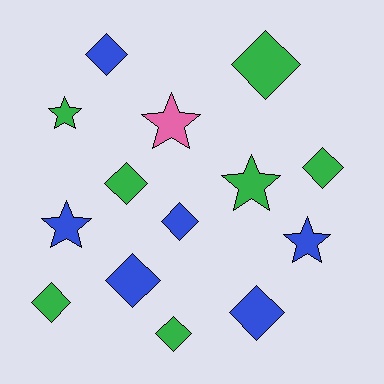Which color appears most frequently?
Green, with 7 objects.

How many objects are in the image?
There are 14 objects.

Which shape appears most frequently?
Diamond, with 9 objects.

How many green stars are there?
There are 2 green stars.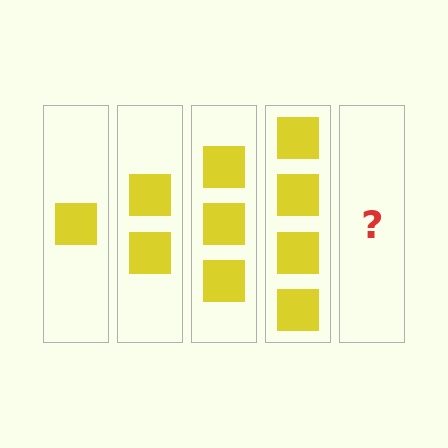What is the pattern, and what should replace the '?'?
The pattern is that each step adds one more square. The '?' should be 5 squares.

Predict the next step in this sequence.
The next step is 5 squares.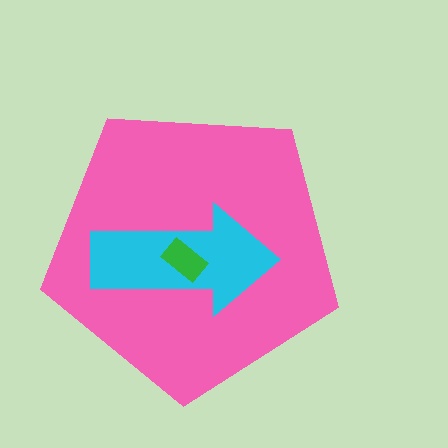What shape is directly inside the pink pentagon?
The cyan arrow.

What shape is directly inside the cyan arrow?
The green rectangle.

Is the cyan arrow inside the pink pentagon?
Yes.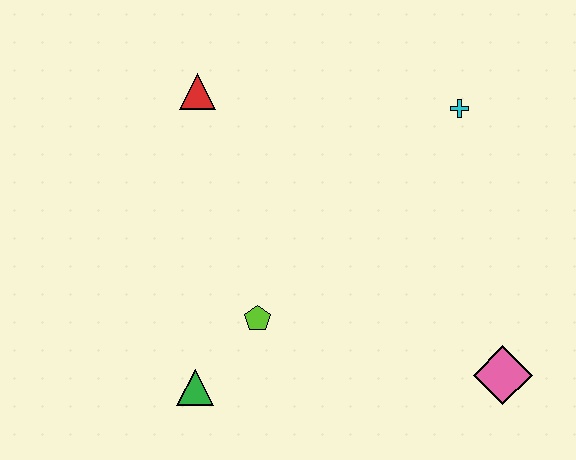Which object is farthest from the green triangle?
The cyan cross is farthest from the green triangle.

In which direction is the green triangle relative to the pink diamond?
The green triangle is to the left of the pink diamond.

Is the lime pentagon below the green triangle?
No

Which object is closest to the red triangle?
The lime pentagon is closest to the red triangle.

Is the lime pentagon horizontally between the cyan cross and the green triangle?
Yes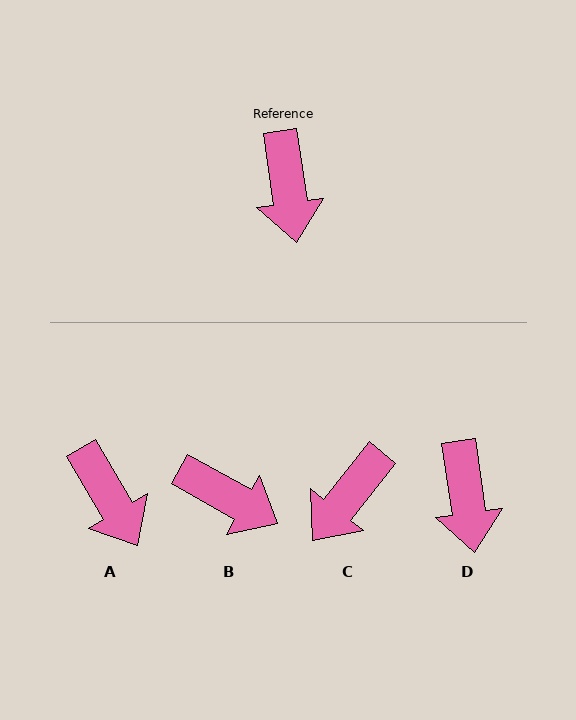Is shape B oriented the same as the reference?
No, it is off by about 53 degrees.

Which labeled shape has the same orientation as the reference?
D.